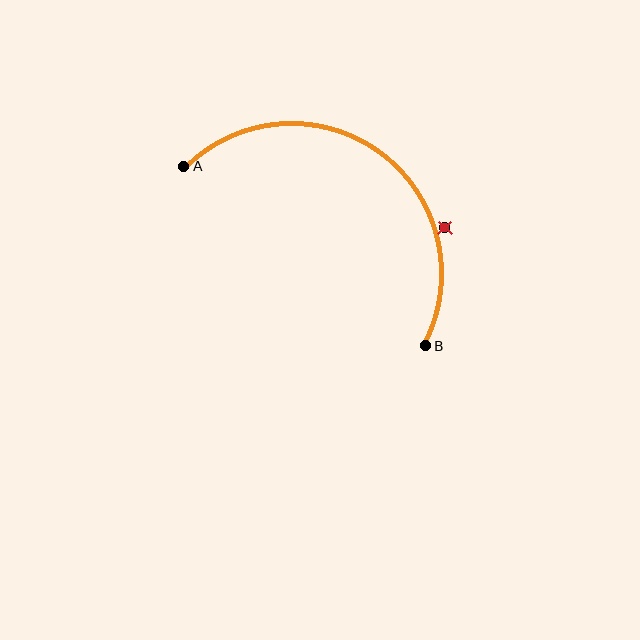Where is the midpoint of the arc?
The arc midpoint is the point on the curve farthest from the straight line joining A and B. It sits above and to the right of that line.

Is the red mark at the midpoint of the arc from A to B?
No — the red mark does not lie on the arc at all. It sits slightly outside the curve.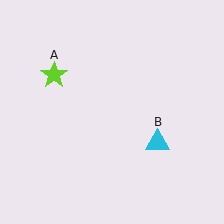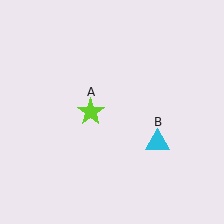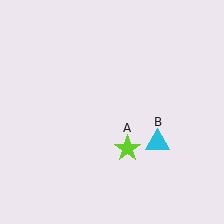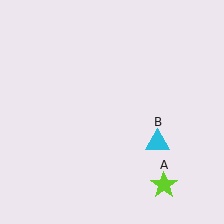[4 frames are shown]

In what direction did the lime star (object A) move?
The lime star (object A) moved down and to the right.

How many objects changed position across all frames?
1 object changed position: lime star (object A).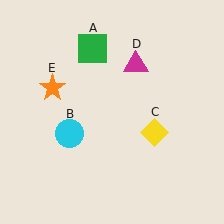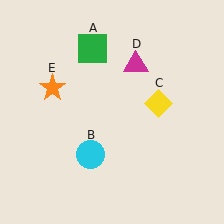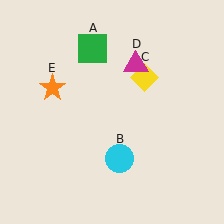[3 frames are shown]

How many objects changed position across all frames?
2 objects changed position: cyan circle (object B), yellow diamond (object C).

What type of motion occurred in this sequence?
The cyan circle (object B), yellow diamond (object C) rotated counterclockwise around the center of the scene.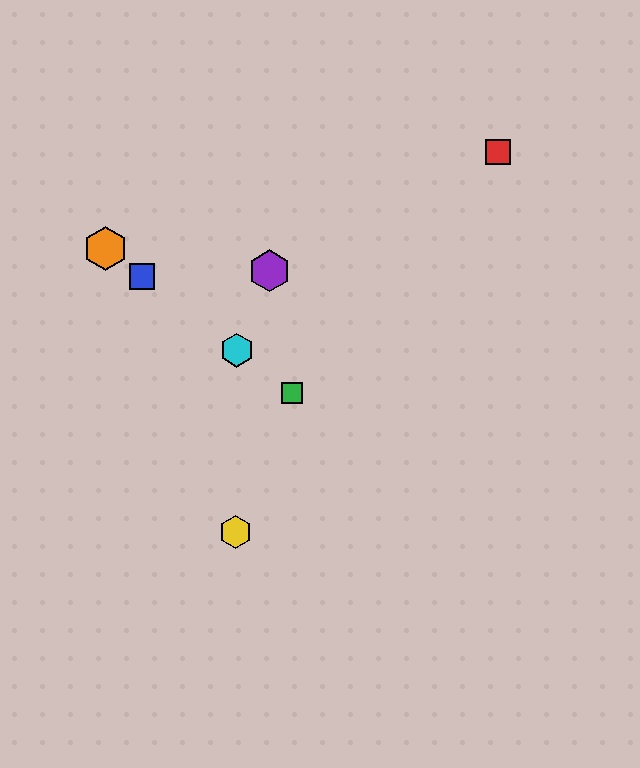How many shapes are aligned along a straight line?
4 shapes (the blue square, the green square, the orange hexagon, the cyan hexagon) are aligned along a straight line.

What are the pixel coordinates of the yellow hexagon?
The yellow hexagon is at (235, 532).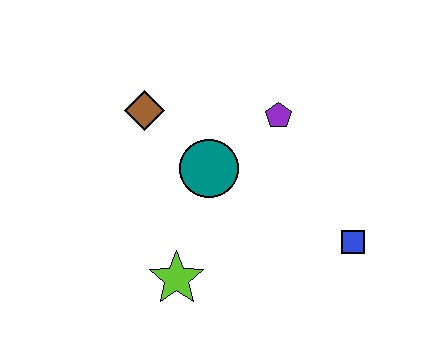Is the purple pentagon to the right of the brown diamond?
Yes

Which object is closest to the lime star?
The teal circle is closest to the lime star.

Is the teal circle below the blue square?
No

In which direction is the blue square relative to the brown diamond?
The blue square is to the right of the brown diamond.